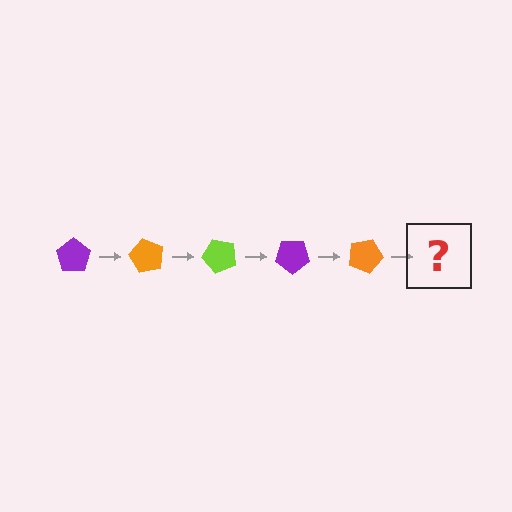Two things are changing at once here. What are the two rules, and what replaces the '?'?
The two rules are that it rotates 60 degrees each step and the color cycles through purple, orange, and lime. The '?' should be a lime pentagon, rotated 300 degrees from the start.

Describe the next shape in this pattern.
It should be a lime pentagon, rotated 300 degrees from the start.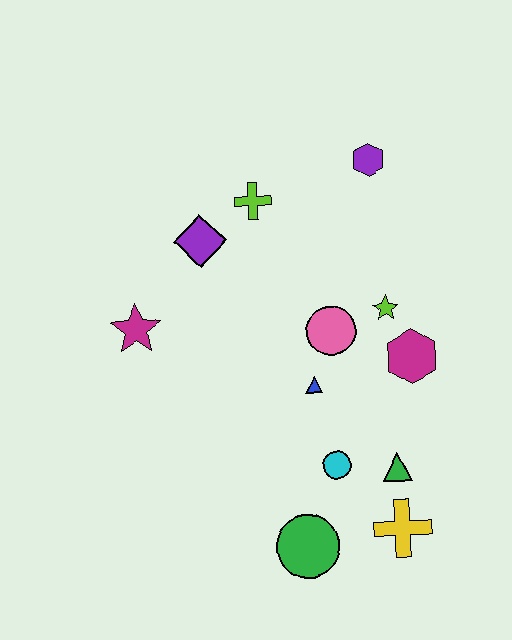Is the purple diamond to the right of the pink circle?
No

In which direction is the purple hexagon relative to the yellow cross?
The purple hexagon is above the yellow cross.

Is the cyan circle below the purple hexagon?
Yes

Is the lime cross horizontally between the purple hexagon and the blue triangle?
No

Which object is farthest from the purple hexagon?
The green circle is farthest from the purple hexagon.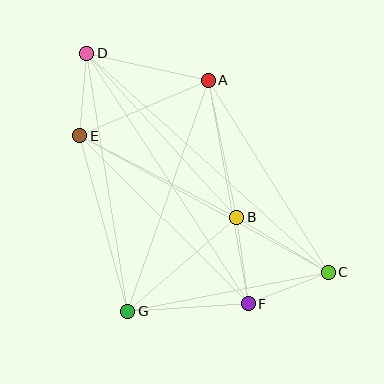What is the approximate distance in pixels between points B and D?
The distance between B and D is approximately 223 pixels.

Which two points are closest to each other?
Points D and E are closest to each other.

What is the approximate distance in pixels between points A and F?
The distance between A and F is approximately 227 pixels.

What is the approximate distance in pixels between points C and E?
The distance between C and E is approximately 283 pixels.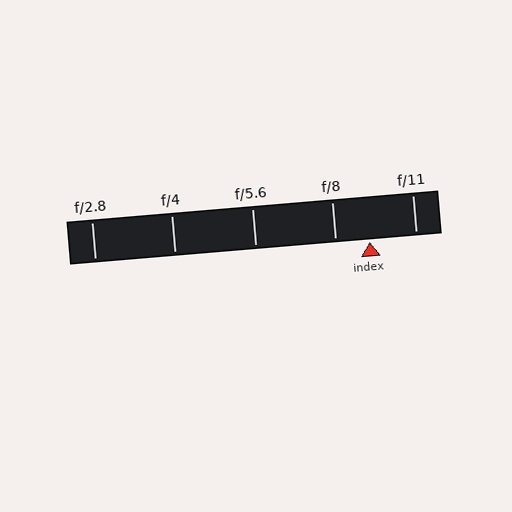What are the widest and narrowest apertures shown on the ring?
The widest aperture shown is f/2.8 and the narrowest is f/11.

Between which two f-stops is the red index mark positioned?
The index mark is between f/8 and f/11.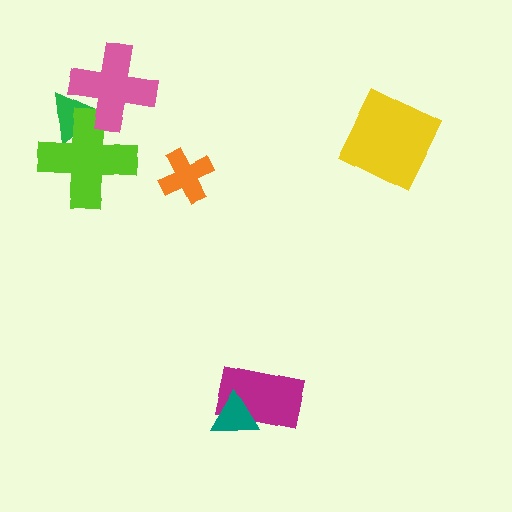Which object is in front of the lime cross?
The pink cross is in front of the lime cross.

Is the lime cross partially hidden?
Yes, it is partially covered by another shape.